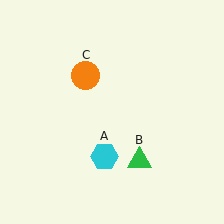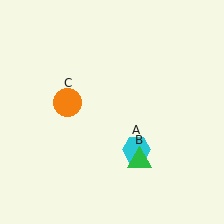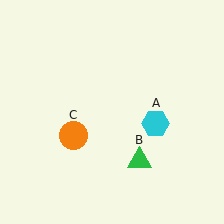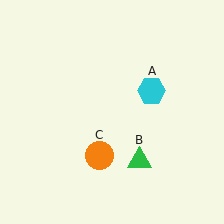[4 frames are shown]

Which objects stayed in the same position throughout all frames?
Green triangle (object B) remained stationary.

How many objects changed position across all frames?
2 objects changed position: cyan hexagon (object A), orange circle (object C).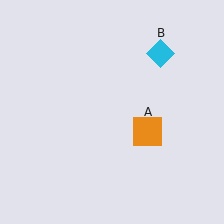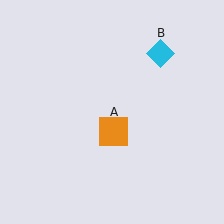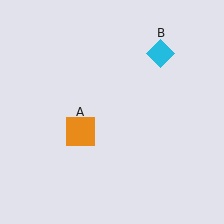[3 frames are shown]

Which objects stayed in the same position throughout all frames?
Cyan diamond (object B) remained stationary.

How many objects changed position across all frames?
1 object changed position: orange square (object A).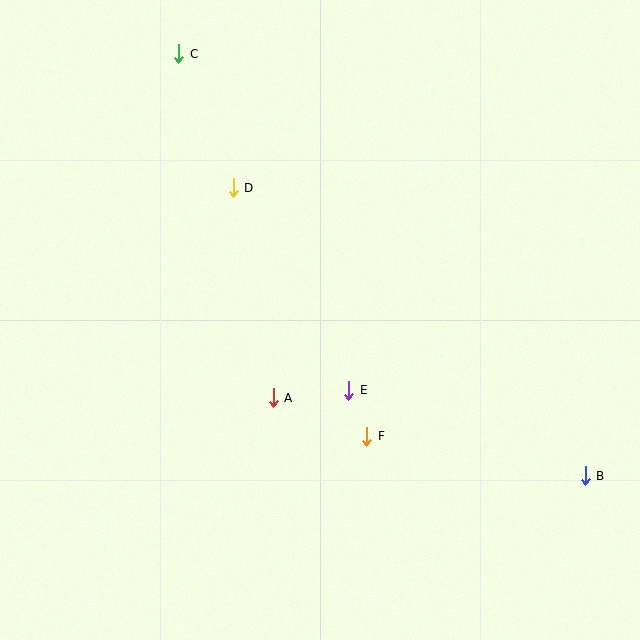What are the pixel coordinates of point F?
Point F is at (367, 436).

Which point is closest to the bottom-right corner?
Point B is closest to the bottom-right corner.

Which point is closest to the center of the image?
Point E at (349, 390) is closest to the center.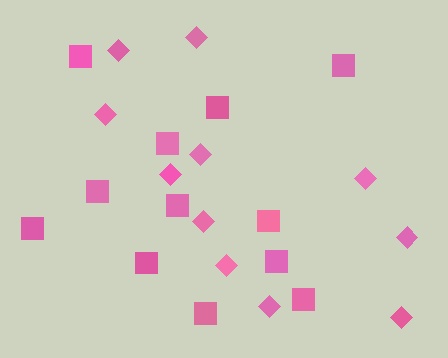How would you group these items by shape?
There are 2 groups: one group of diamonds (11) and one group of squares (12).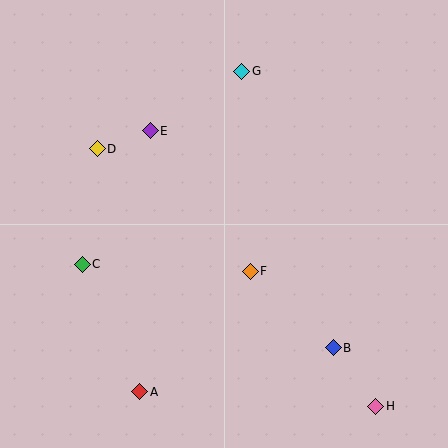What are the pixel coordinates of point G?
Point G is at (242, 71).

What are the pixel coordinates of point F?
Point F is at (250, 271).